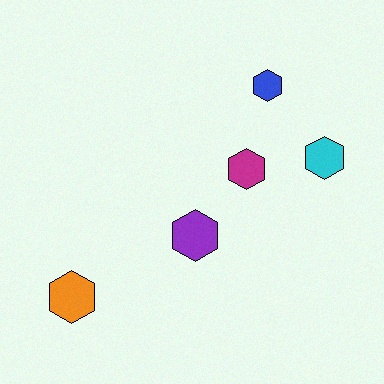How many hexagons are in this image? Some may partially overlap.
There are 5 hexagons.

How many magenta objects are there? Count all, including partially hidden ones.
There is 1 magenta object.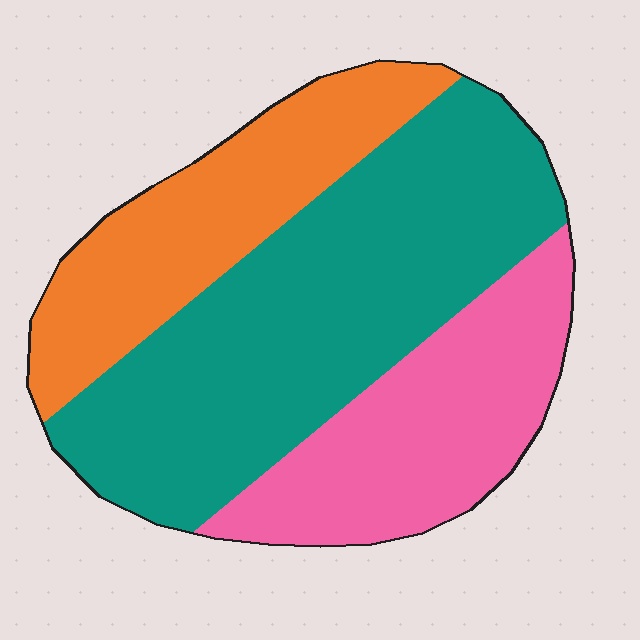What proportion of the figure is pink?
Pink covers 26% of the figure.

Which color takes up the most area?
Teal, at roughly 50%.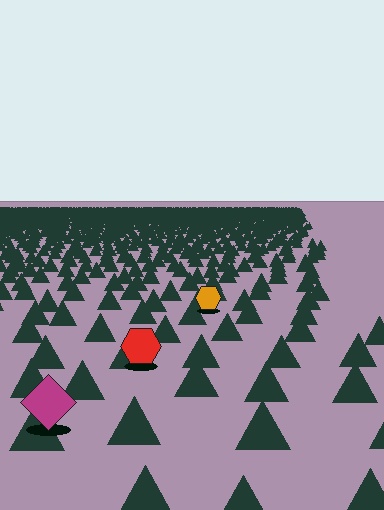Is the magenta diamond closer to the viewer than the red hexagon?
Yes. The magenta diamond is closer — you can tell from the texture gradient: the ground texture is coarser near it.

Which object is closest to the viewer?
The magenta diamond is closest. The texture marks near it are larger and more spread out.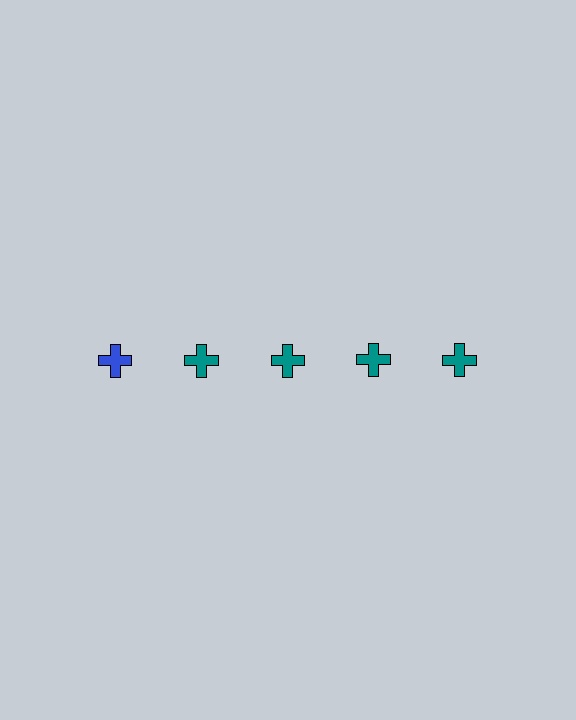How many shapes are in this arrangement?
There are 5 shapes arranged in a grid pattern.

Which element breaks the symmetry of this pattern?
The blue cross in the top row, leftmost column breaks the symmetry. All other shapes are teal crosses.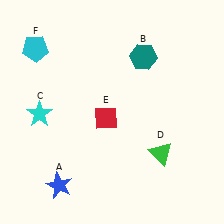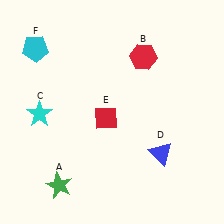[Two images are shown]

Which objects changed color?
A changed from blue to green. B changed from teal to red. D changed from green to blue.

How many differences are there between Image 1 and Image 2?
There are 3 differences between the two images.